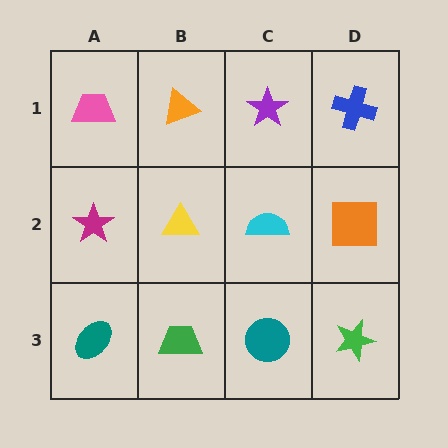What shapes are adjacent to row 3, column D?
An orange square (row 2, column D), a teal circle (row 3, column C).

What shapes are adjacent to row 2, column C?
A purple star (row 1, column C), a teal circle (row 3, column C), a yellow triangle (row 2, column B), an orange square (row 2, column D).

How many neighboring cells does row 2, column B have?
4.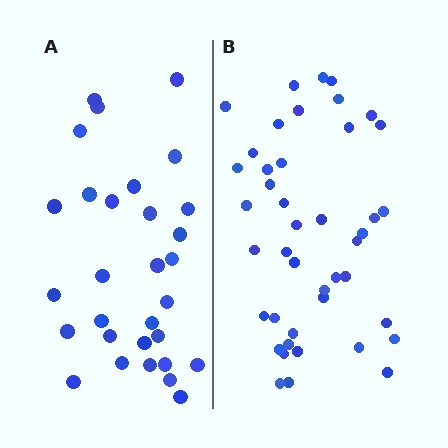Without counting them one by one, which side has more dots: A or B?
Region B (the right region) has more dots.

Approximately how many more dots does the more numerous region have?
Region B has approximately 15 more dots than region A.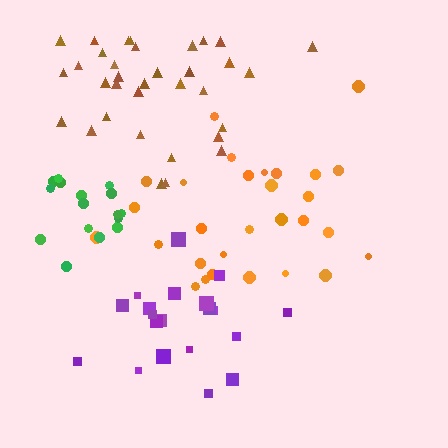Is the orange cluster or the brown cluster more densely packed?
Brown.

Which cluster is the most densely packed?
Green.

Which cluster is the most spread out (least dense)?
Orange.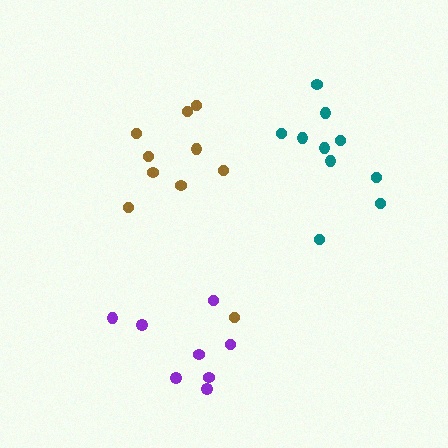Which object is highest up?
The teal cluster is topmost.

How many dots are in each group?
Group 1: 10 dots, Group 2: 8 dots, Group 3: 10 dots (28 total).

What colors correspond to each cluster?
The clusters are colored: teal, purple, brown.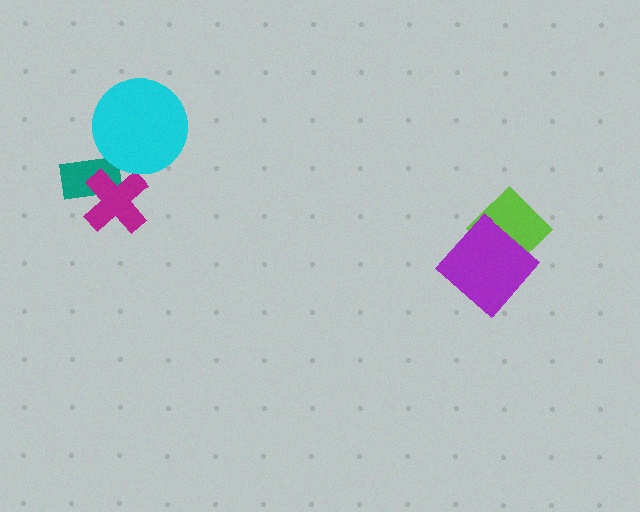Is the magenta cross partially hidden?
No, no other shape covers it.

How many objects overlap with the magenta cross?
1 object overlaps with the magenta cross.